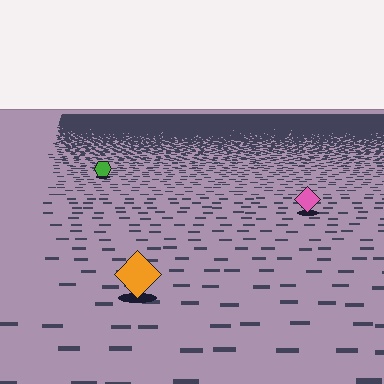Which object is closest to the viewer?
The orange diamond is closest. The texture marks near it are larger and more spread out.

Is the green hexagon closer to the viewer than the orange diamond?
No. The orange diamond is closer — you can tell from the texture gradient: the ground texture is coarser near it.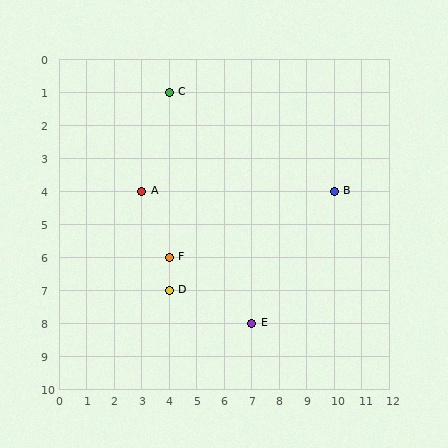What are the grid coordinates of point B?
Point B is at grid coordinates (10, 4).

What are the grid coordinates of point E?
Point E is at grid coordinates (7, 8).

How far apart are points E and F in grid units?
Points E and F are 3 columns and 2 rows apart (about 3.6 grid units diagonally).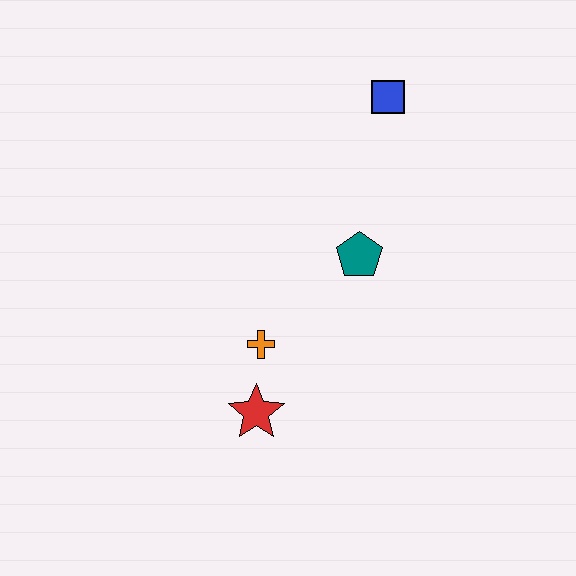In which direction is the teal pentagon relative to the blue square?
The teal pentagon is below the blue square.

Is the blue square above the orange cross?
Yes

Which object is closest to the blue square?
The teal pentagon is closest to the blue square.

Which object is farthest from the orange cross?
The blue square is farthest from the orange cross.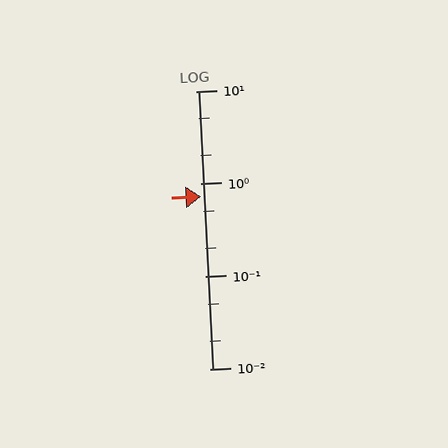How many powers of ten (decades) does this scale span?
The scale spans 3 decades, from 0.01 to 10.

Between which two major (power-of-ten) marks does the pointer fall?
The pointer is between 0.1 and 1.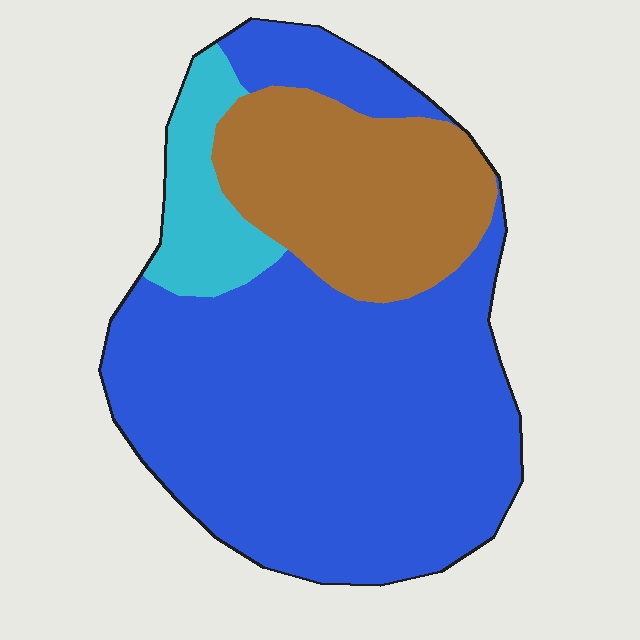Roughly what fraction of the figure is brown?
Brown takes up about one quarter (1/4) of the figure.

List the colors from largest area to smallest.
From largest to smallest: blue, brown, cyan.